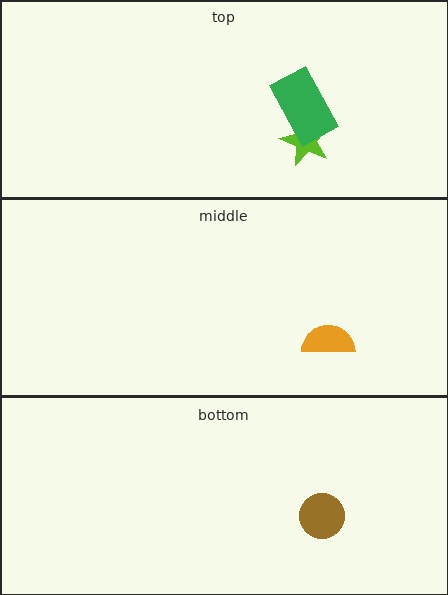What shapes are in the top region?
The lime star, the green rectangle.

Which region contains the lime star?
The top region.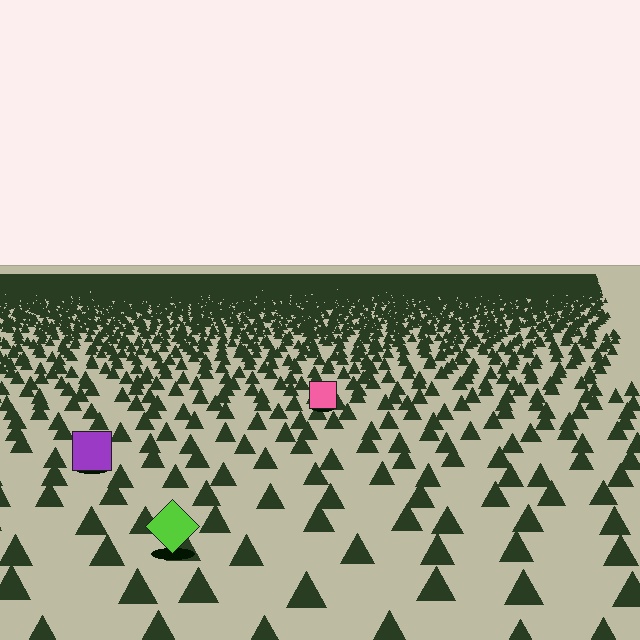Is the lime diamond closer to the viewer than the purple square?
Yes. The lime diamond is closer — you can tell from the texture gradient: the ground texture is coarser near it.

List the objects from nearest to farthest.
From nearest to farthest: the lime diamond, the purple square, the pink square.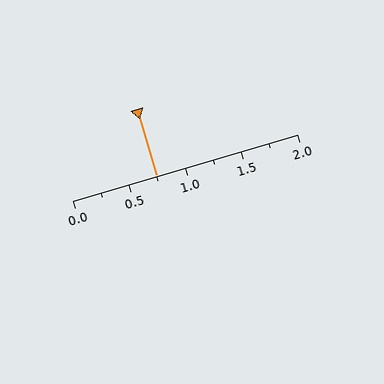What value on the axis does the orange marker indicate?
The marker indicates approximately 0.75.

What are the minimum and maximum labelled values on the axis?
The axis runs from 0.0 to 2.0.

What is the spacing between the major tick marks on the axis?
The major ticks are spaced 0.5 apart.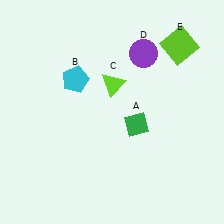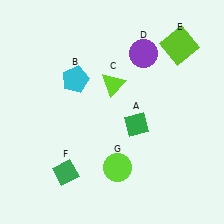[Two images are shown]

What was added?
A green diamond (F), a lime circle (G) were added in Image 2.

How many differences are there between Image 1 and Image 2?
There are 2 differences between the two images.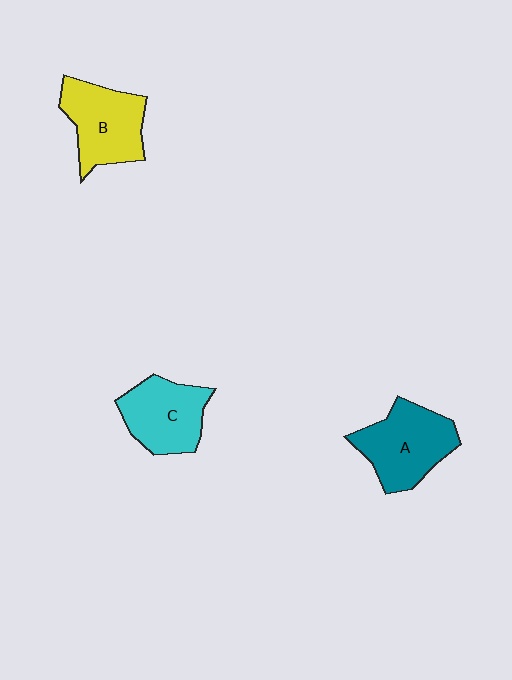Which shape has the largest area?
Shape A (teal).